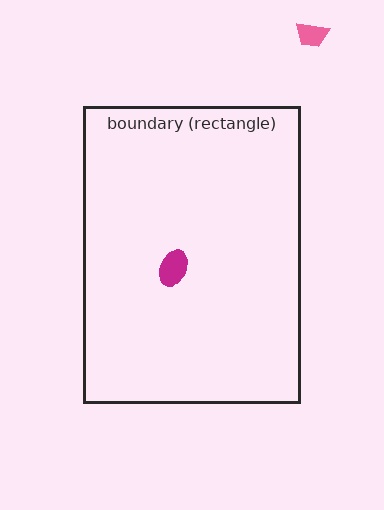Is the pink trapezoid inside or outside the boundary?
Outside.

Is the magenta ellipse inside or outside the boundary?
Inside.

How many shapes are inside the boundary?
1 inside, 1 outside.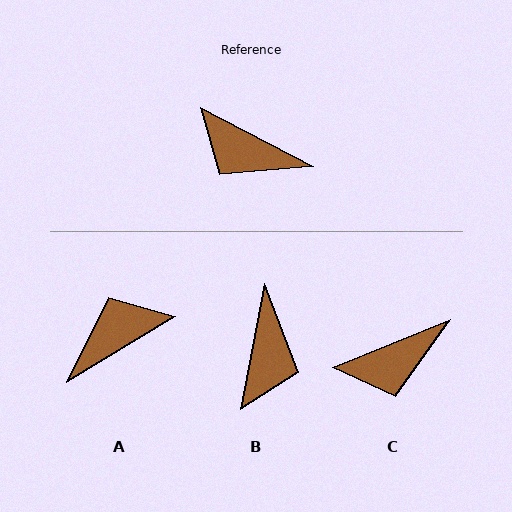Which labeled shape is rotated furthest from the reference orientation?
A, about 121 degrees away.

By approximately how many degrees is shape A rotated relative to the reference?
Approximately 121 degrees clockwise.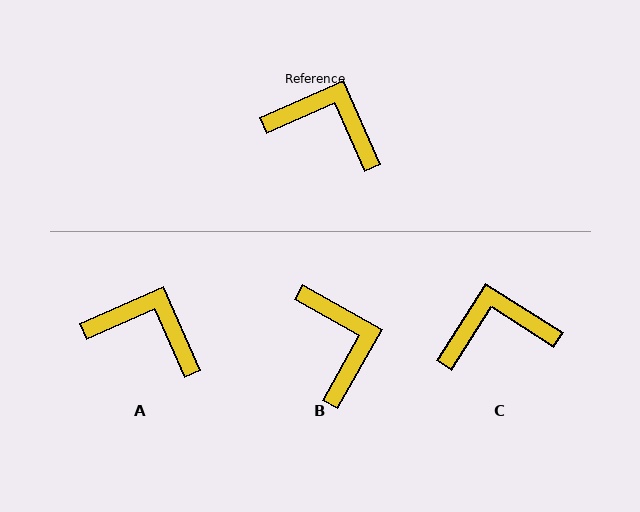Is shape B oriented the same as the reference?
No, it is off by about 53 degrees.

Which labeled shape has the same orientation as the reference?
A.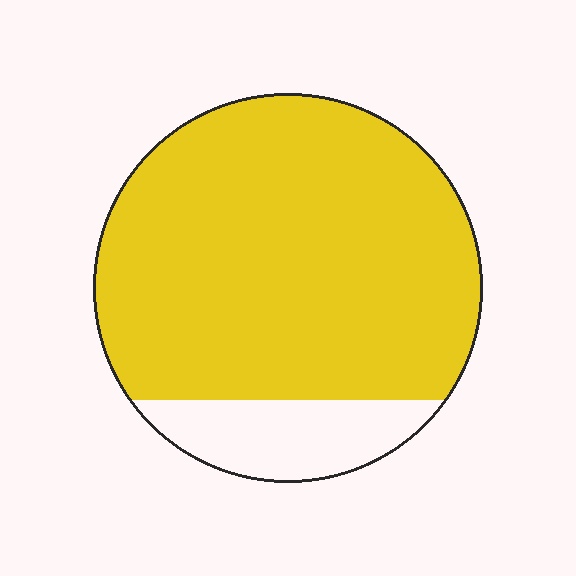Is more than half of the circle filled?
Yes.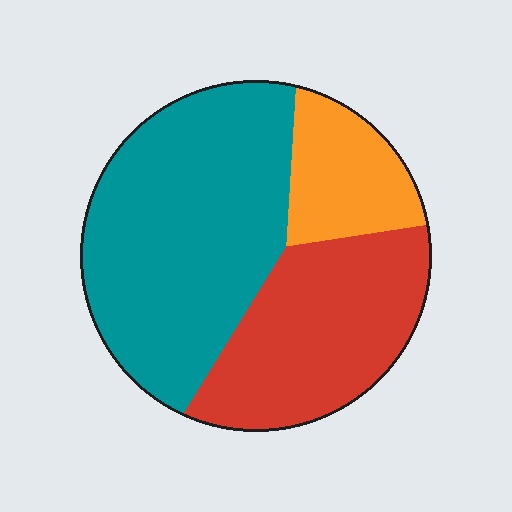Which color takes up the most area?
Teal, at roughly 50%.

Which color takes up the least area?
Orange, at roughly 15%.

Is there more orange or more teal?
Teal.